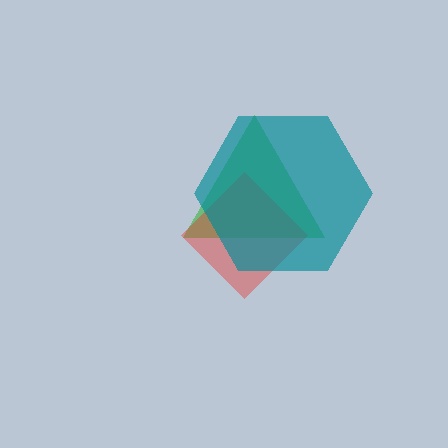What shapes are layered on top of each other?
The layered shapes are: a green triangle, a red diamond, a teal hexagon.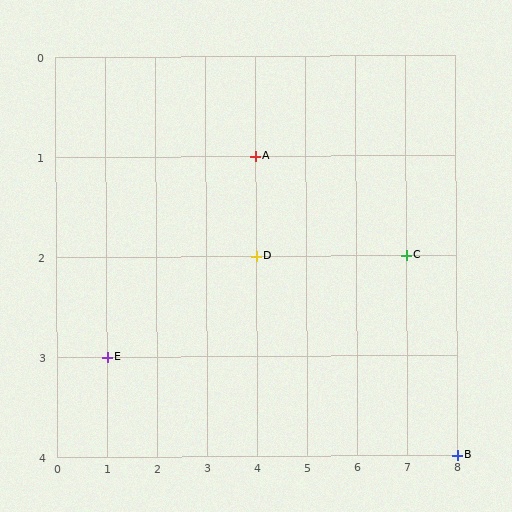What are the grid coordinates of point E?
Point E is at grid coordinates (1, 3).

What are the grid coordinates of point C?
Point C is at grid coordinates (7, 2).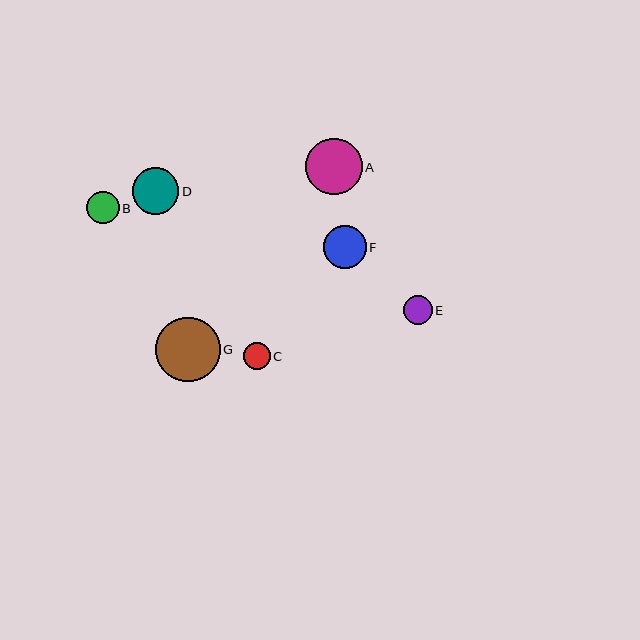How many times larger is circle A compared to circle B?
Circle A is approximately 1.7 times the size of circle B.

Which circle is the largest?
Circle G is the largest with a size of approximately 65 pixels.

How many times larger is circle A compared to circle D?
Circle A is approximately 1.2 times the size of circle D.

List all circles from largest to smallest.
From largest to smallest: G, A, D, F, B, E, C.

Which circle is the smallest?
Circle C is the smallest with a size of approximately 26 pixels.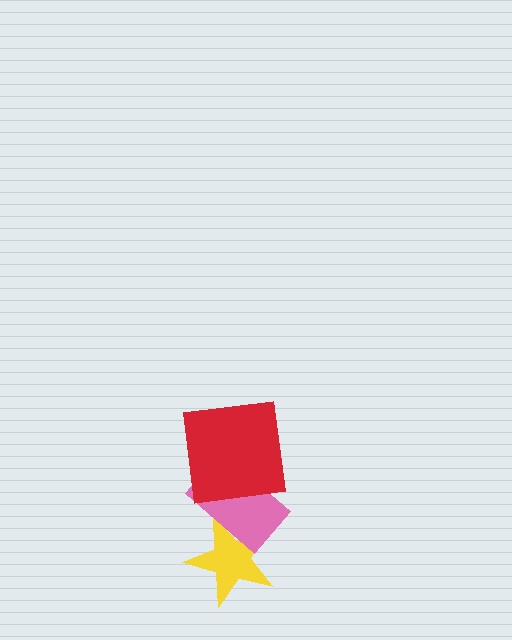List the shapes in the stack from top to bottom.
From top to bottom: the red square, the pink rectangle, the yellow star.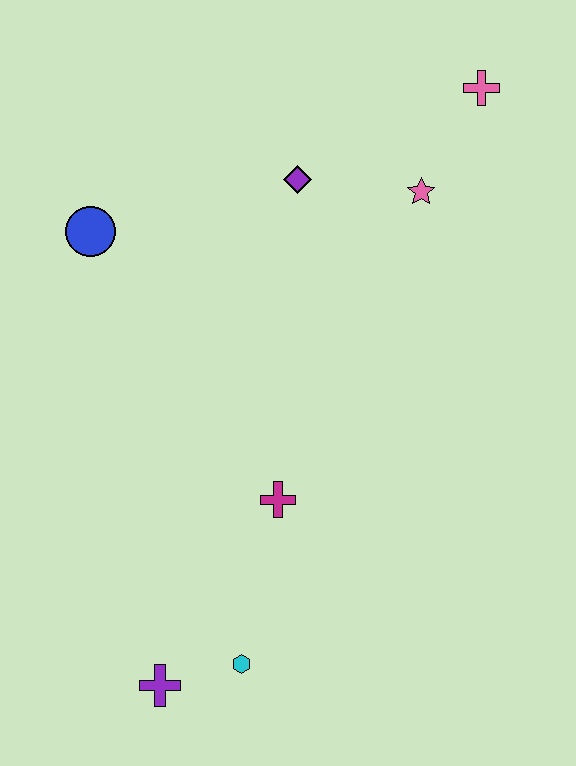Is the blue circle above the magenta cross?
Yes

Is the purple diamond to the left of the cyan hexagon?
No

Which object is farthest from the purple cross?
The pink cross is farthest from the purple cross.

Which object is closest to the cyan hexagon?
The purple cross is closest to the cyan hexagon.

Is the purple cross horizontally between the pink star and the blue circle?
Yes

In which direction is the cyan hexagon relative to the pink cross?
The cyan hexagon is below the pink cross.